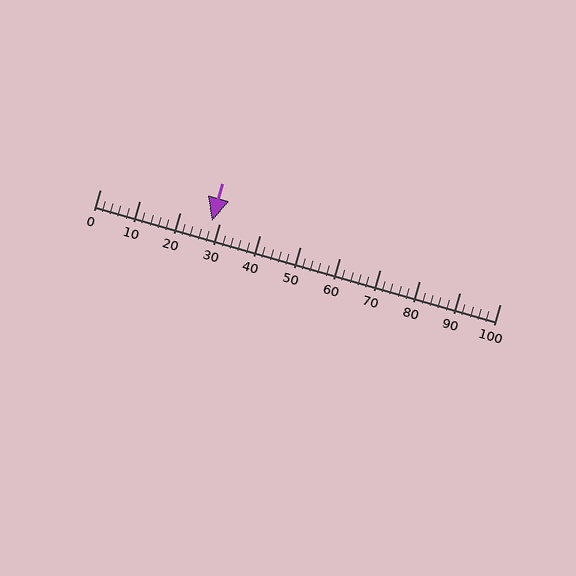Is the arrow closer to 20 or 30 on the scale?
The arrow is closer to 30.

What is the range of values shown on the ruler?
The ruler shows values from 0 to 100.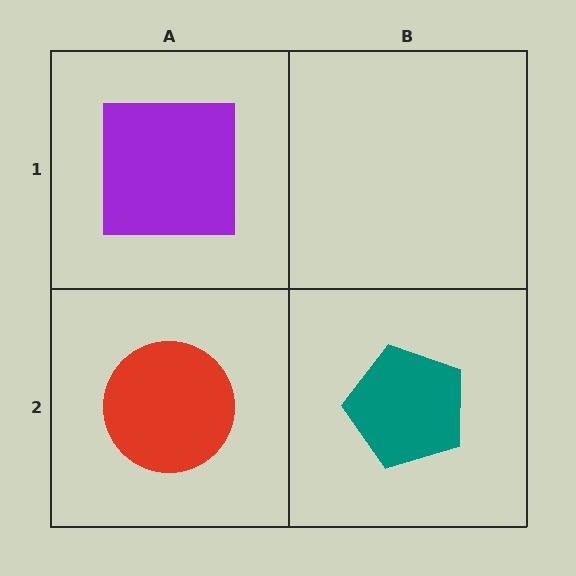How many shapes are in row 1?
1 shape.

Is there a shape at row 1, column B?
No, that cell is empty.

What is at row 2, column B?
A teal pentagon.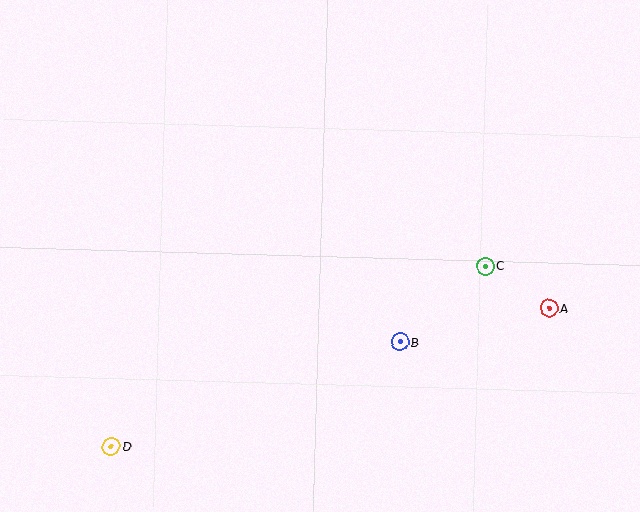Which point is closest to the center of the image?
Point B at (400, 342) is closest to the center.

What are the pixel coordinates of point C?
Point C is at (485, 266).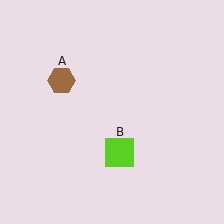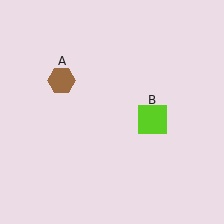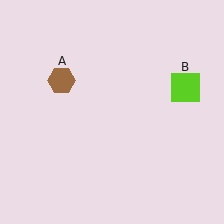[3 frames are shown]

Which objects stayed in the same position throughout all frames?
Brown hexagon (object A) remained stationary.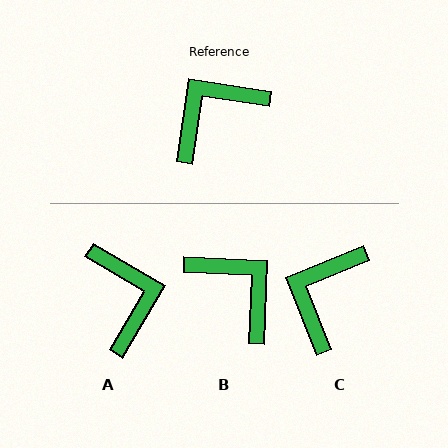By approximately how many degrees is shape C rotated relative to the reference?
Approximately 30 degrees counter-clockwise.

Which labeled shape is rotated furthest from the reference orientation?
A, about 112 degrees away.